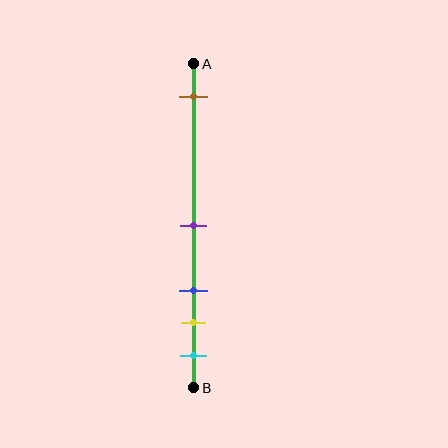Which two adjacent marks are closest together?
The yellow and cyan marks are the closest adjacent pair.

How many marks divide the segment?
There are 5 marks dividing the segment.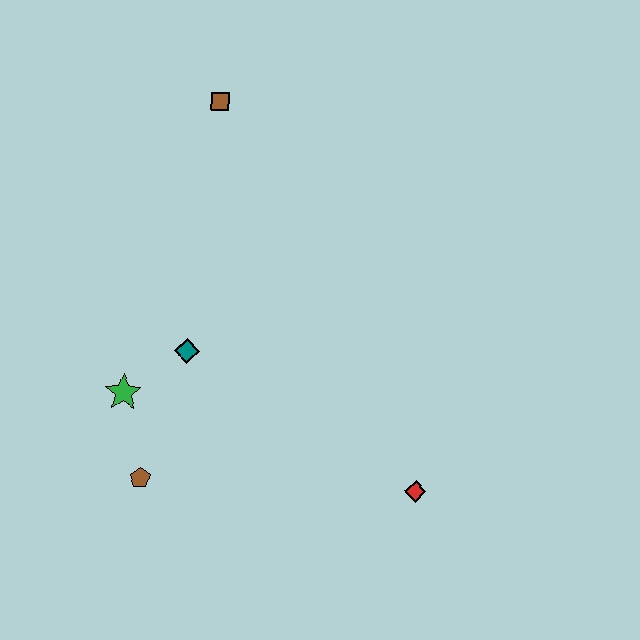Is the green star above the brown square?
No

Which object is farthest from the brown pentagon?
The brown square is farthest from the brown pentagon.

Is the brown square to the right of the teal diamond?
Yes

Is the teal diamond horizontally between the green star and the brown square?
Yes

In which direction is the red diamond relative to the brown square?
The red diamond is below the brown square.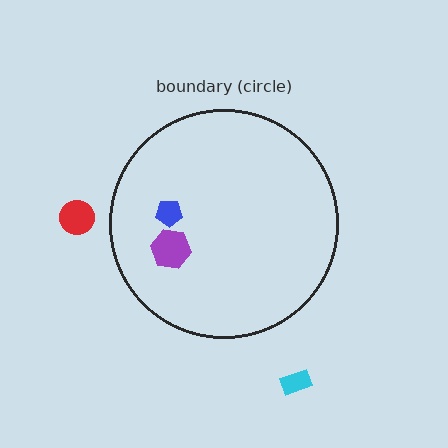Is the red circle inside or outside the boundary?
Outside.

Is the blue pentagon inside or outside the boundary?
Inside.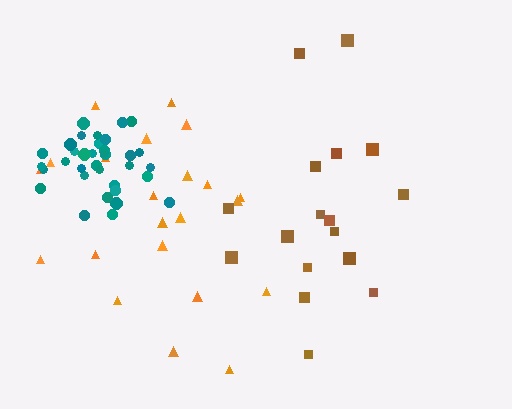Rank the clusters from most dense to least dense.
teal, orange, brown.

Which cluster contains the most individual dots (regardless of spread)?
Teal (35).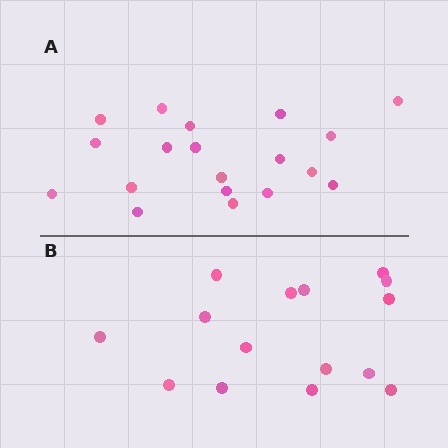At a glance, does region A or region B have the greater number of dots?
Region A (the top region) has more dots.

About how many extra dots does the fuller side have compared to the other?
Region A has about 4 more dots than region B.